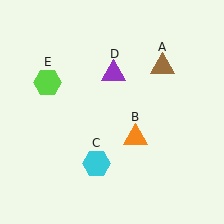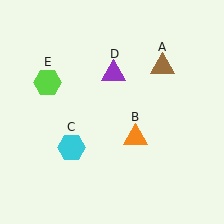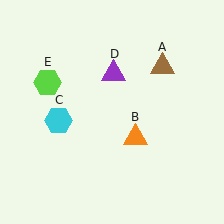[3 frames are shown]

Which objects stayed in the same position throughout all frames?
Brown triangle (object A) and orange triangle (object B) and purple triangle (object D) and lime hexagon (object E) remained stationary.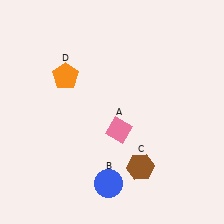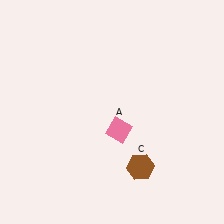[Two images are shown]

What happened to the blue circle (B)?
The blue circle (B) was removed in Image 2. It was in the bottom-left area of Image 1.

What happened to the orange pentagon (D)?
The orange pentagon (D) was removed in Image 2. It was in the top-left area of Image 1.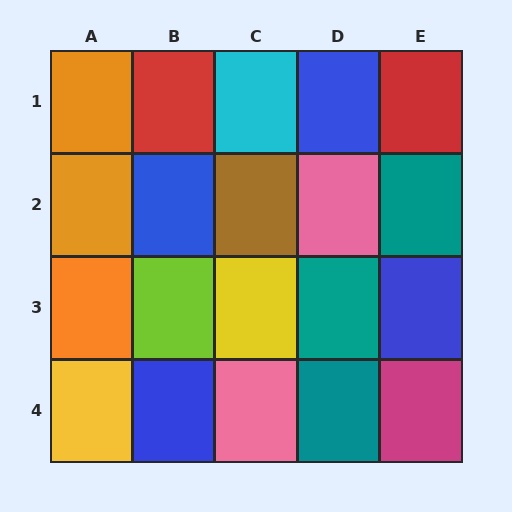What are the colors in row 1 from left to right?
Orange, red, cyan, blue, red.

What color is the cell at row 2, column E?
Teal.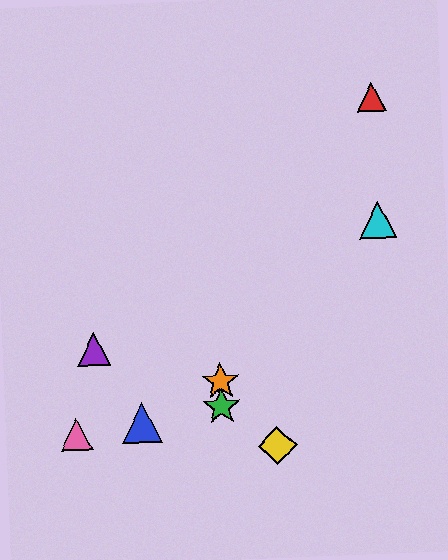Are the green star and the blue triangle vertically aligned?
No, the green star is at x≈222 and the blue triangle is at x≈142.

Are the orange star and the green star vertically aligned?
Yes, both are at x≈221.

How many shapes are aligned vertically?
2 shapes (the green star, the orange star) are aligned vertically.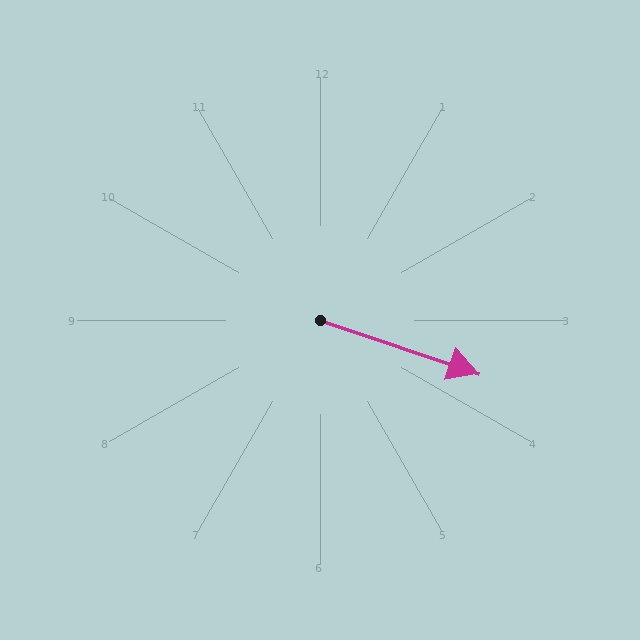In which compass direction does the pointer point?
East.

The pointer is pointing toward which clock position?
Roughly 4 o'clock.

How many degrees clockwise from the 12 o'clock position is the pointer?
Approximately 109 degrees.